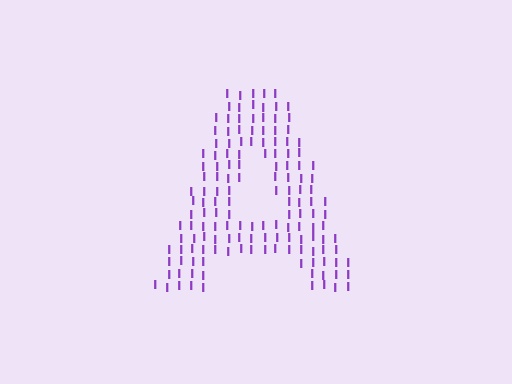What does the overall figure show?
The overall figure shows the letter A.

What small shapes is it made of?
It is made of small letter I's.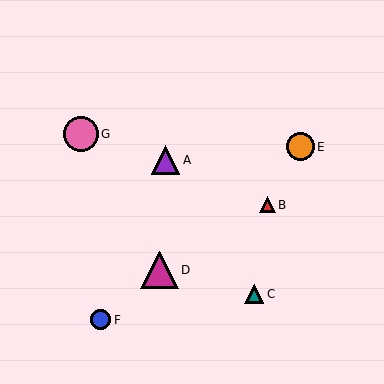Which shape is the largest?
The magenta triangle (labeled D) is the largest.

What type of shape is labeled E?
Shape E is an orange circle.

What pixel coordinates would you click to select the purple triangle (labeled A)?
Click at (165, 160) to select the purple triangle A.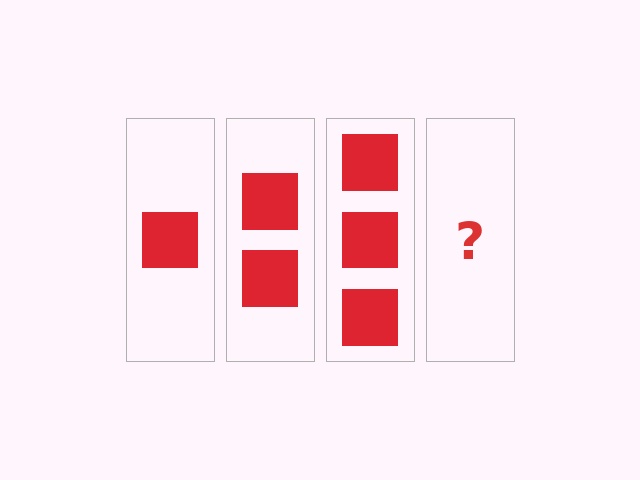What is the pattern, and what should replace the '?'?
The pattern is that each step adds one more square. The '?' should be 4 squares.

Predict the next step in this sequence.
The next step is 4 squares.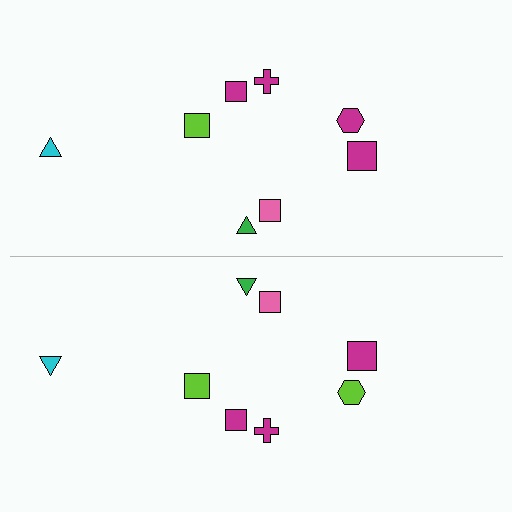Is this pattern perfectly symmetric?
No, the pattern is not perfectly symmetric. The lime hexagon on the bottom side breaks the symmetry — its mirror counterpart is magenta.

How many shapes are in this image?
There are 16 shapes in this image.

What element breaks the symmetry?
The lime hexagon on the bottom side breaks the symmetry — its mirror counterpart is magenta.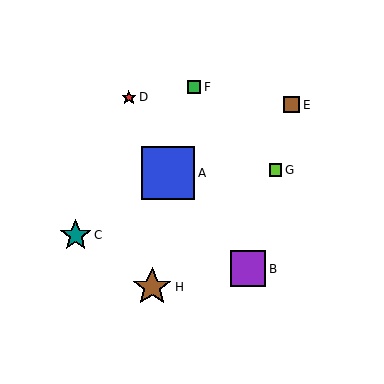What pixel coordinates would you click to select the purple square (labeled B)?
Click at (248, 269) to select the purple square B.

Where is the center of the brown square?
The center of the brown square is at (292, 105).